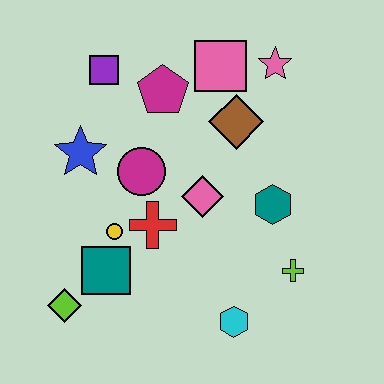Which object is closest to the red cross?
The yellow circle is closest to the red cross.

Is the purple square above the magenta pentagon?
Yes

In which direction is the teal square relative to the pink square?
The teal square is below the pink square.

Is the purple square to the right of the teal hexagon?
No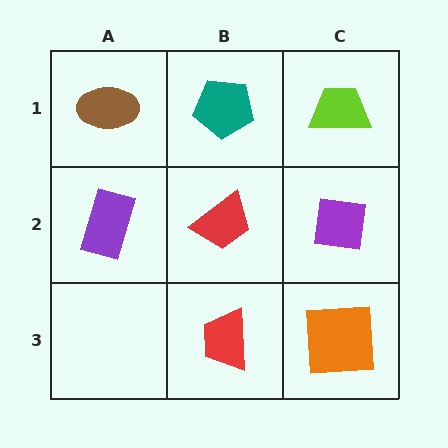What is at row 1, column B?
A teal pentagon.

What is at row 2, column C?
A purple square.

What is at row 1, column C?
A lime trapezoid.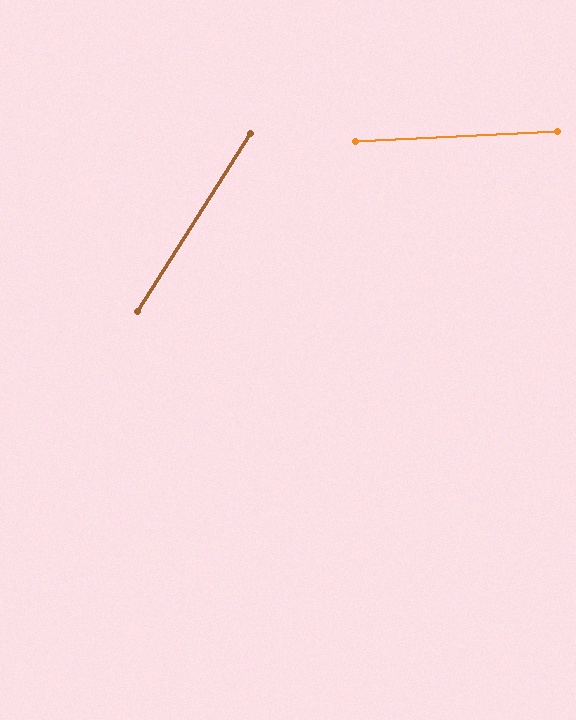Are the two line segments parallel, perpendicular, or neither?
Neither parallel nor perpendicular — they differ by about 55°.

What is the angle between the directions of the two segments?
Approximately 55 degrees.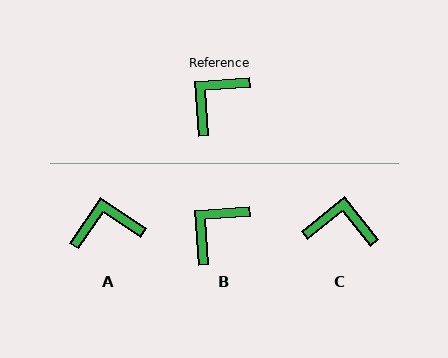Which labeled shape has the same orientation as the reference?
B.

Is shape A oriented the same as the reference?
No, it is off by about 38 degrees.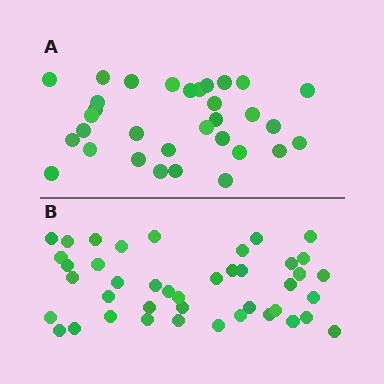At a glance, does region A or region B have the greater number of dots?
Region B (the bottom region) has more dots.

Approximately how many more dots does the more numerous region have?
Region B has roughly 10 or so more dots than region A.